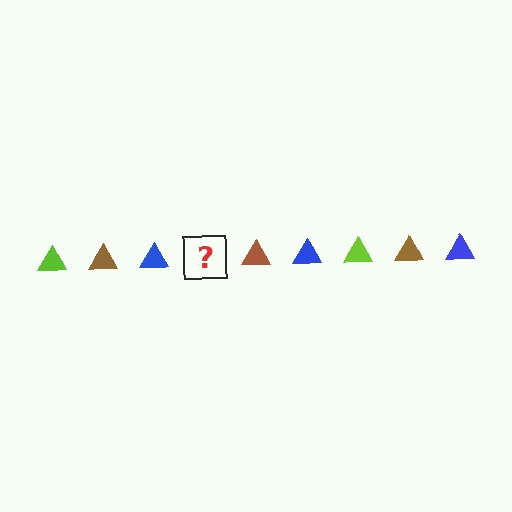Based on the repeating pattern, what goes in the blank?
The blank should be a lime triangle.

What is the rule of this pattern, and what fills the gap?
The rule is that the pattern cycles through lime, brown, blue triangles. The gap should be filled with a lime triangle.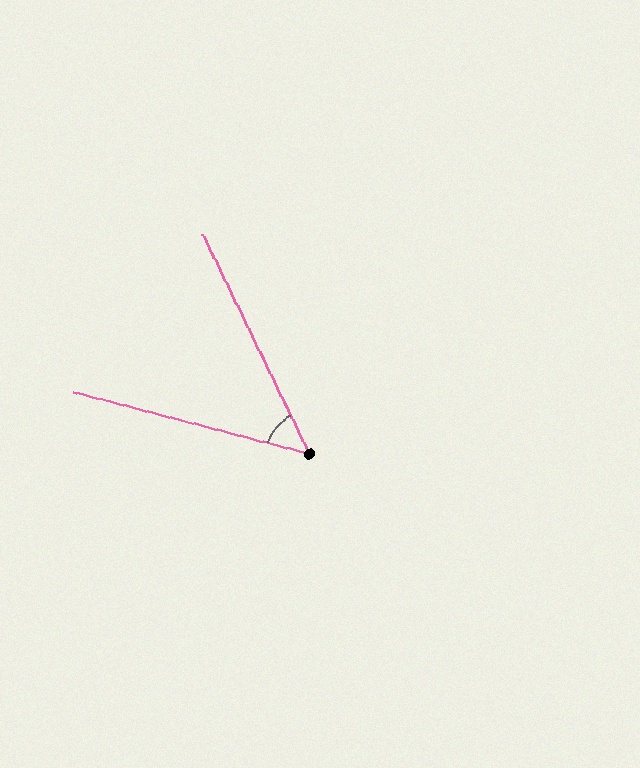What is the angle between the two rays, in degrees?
Approximately 49 degrees.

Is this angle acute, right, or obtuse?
It is acute.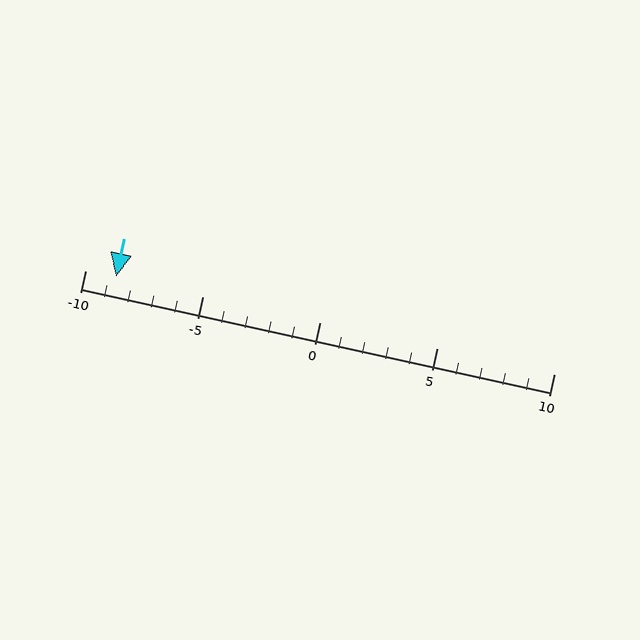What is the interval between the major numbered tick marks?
The major tick marks are spaced 5 units apart.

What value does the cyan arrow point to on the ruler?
The cyan arrow points to approximately -9.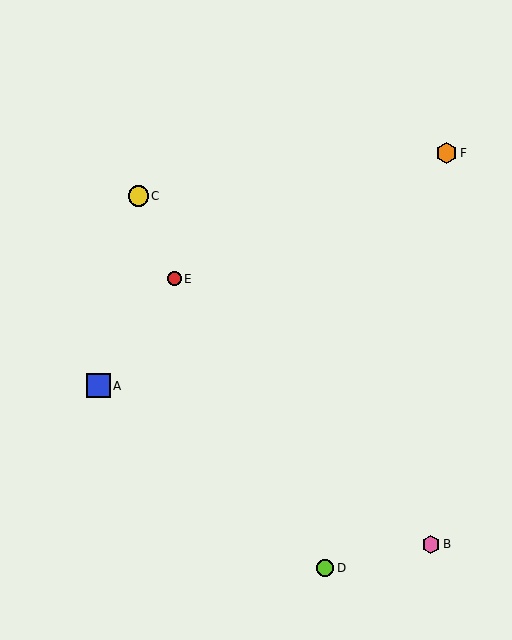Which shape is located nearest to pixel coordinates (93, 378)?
The blue square (labeled A) at (99, 386) is nearest to that location.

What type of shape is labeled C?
Shape C is a yellow circle.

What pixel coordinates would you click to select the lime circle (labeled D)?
Click at (325, 568) to select the lime circle D.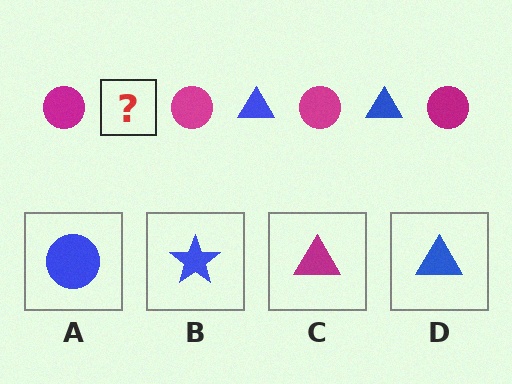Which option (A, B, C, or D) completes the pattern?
D.